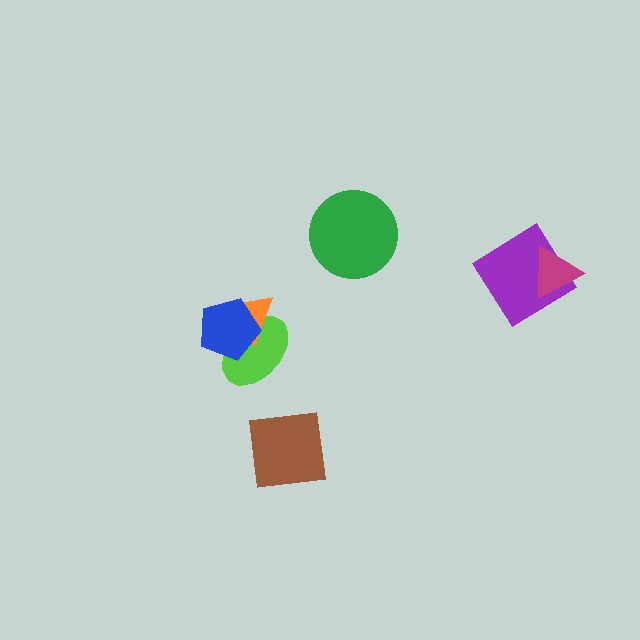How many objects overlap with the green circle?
0 objects overlap with the green circle.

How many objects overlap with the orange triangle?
2 objects overlap with the orange triangle.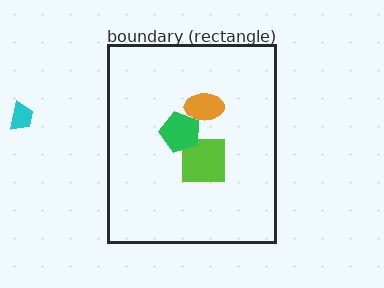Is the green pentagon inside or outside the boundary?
Inside.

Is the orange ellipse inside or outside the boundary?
Inside.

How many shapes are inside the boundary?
3 inside, 1 outside.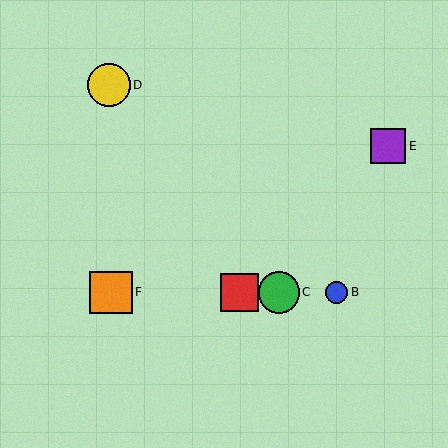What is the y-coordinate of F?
Object F is at y≈292.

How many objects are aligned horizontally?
4 objects (A, B, C, F) are aligned horizontally.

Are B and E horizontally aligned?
No, B is at y≈292 and E is at y≈146.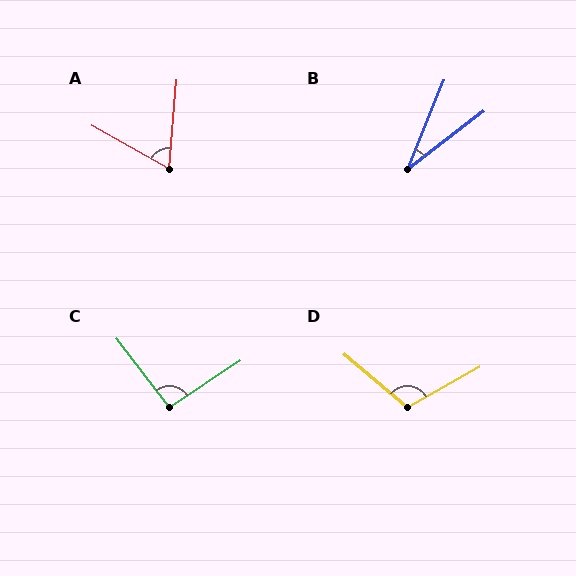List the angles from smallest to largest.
B (30°), A (65°), C (94°), D (111°).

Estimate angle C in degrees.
Approximately 94 degrees.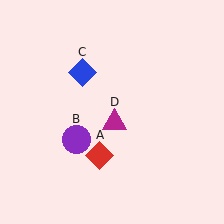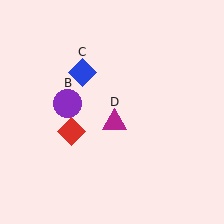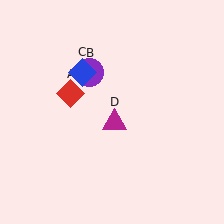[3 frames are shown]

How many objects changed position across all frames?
2 objects changed position: red diamond (object A), purple circle (object B).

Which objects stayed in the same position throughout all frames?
Blue diamond (object C) and magenta triangle (object D) remained stationary.